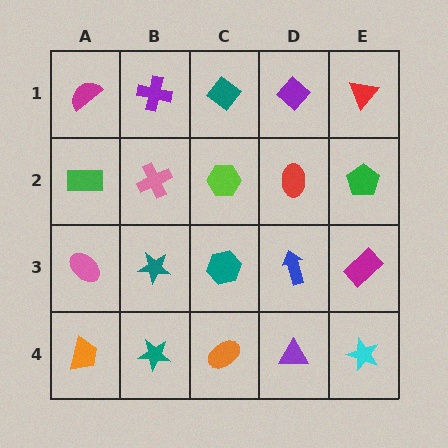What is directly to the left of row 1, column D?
A teal diamond.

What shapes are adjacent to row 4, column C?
A teal hexagon (row 3, column C), a teal star (row 4, column B), a purple triangle (row 4, column D).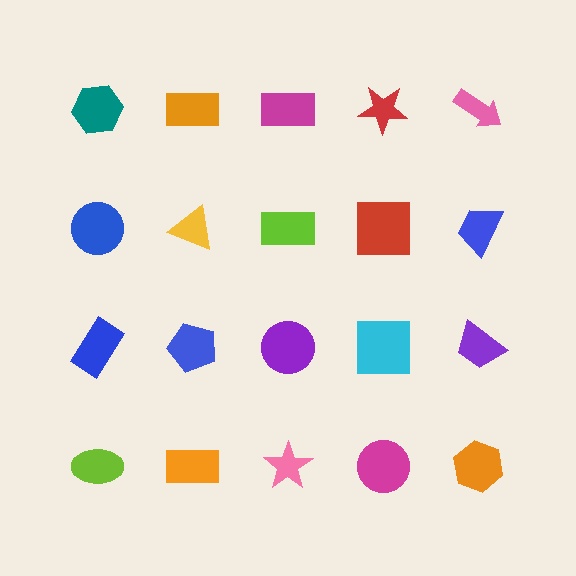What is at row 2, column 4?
A red square.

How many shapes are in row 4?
5 shapes.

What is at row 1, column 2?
An orange rectangle.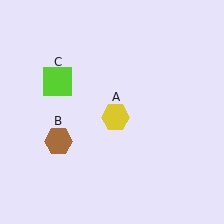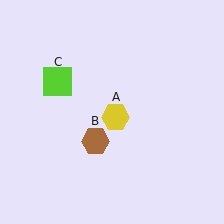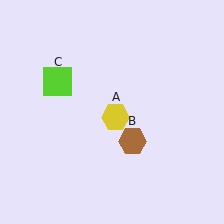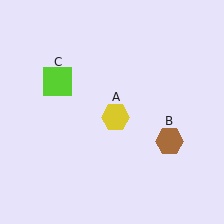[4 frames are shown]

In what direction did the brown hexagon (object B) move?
The brown hexagon (object B) moved right.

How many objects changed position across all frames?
1 object changed position: brown hexagon (object B).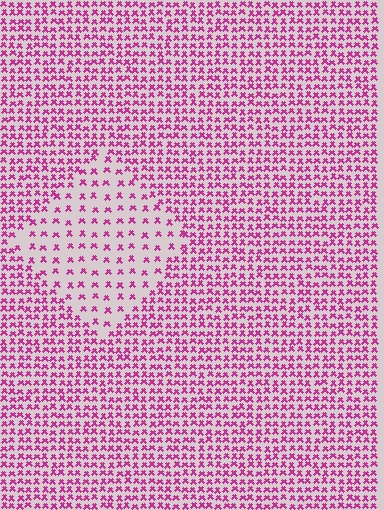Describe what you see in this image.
The image contains small magenta elements arranged at two different densities. A diamond-shaped region is visible where the elements are less densely packed than the surrounding area.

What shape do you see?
I see a diamond.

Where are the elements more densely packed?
The elements are more densely packed outside the diamond boundary.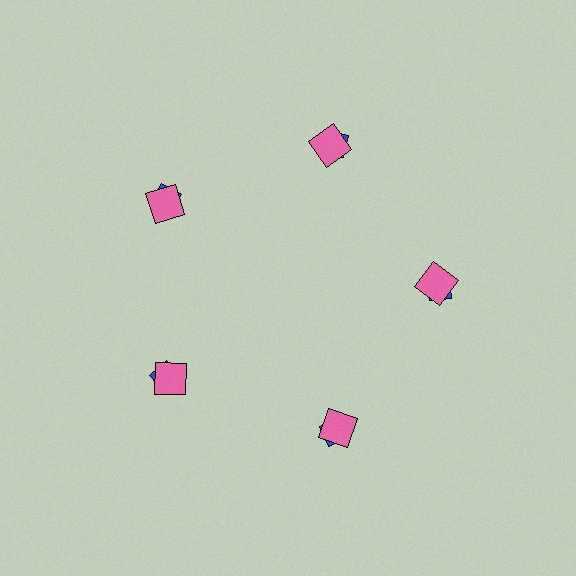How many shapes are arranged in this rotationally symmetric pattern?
There are 10 shapes, arranged in 5 groups of 2.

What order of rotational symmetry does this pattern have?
This pattern has 5-fold rotational symmetry.